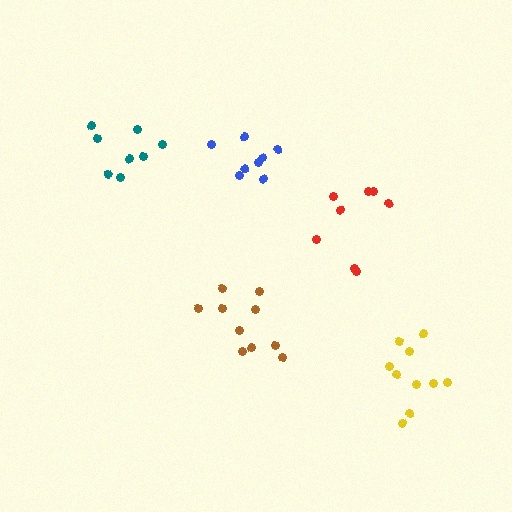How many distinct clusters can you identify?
There are 5 distinct clusters.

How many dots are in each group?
Group 1: 8 dots, Group 2: 8 dots, Group 3: 10 dots, Group 4: 10 dots, Group 5: 8 dots (44 total).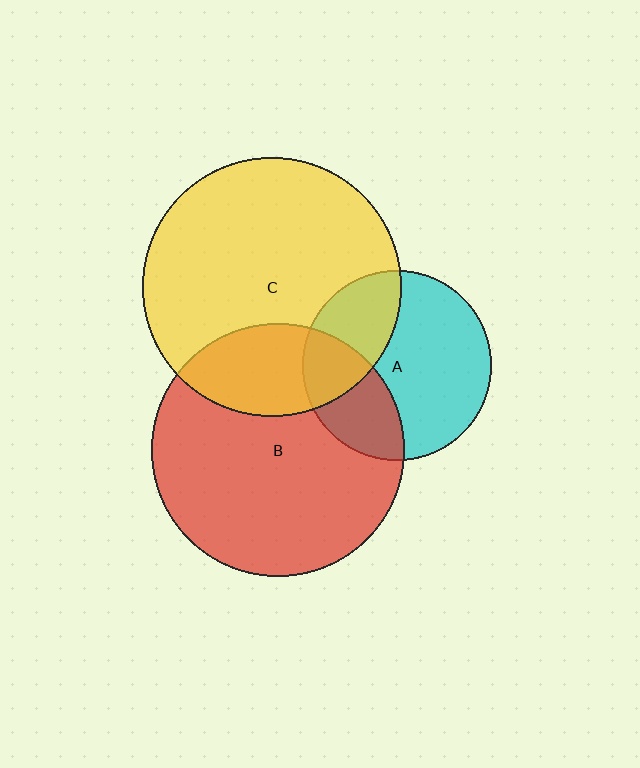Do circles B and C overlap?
Yes.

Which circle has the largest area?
Circle C (yellow).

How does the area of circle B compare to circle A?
Approximately 1.8 times.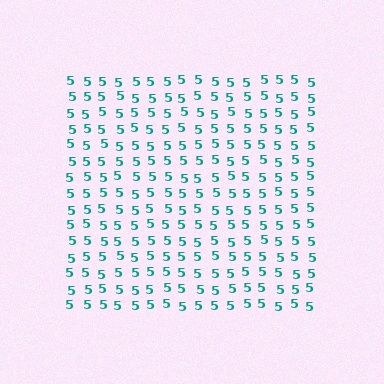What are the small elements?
The small elements are digit 5's.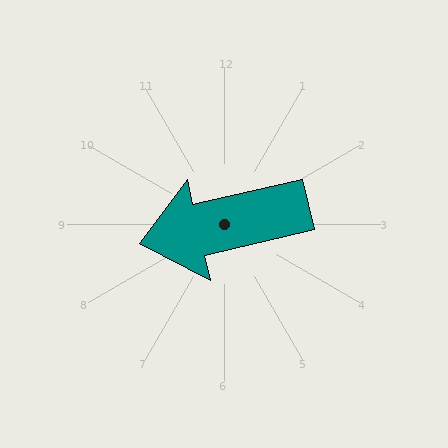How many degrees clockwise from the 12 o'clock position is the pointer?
Approximately 257 degrees.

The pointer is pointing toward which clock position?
Roughly 9 o'clock.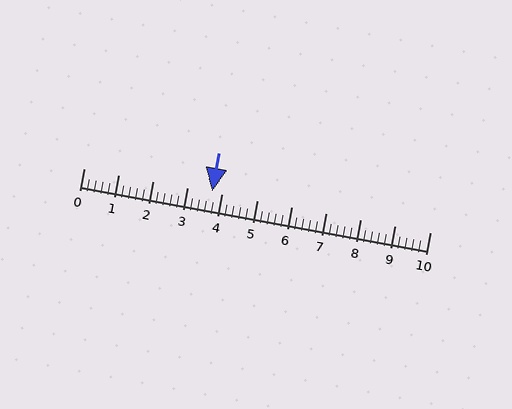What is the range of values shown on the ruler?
The ruler shows values from 0 to 10.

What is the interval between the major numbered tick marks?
The major tick marks are spaced 1 units apart.